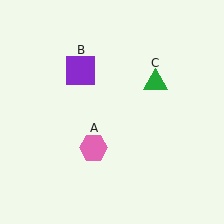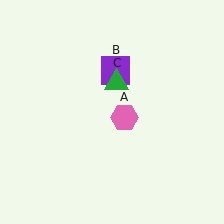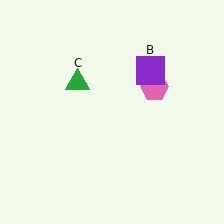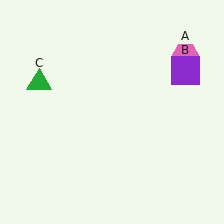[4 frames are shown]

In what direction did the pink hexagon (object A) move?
The pink hexagon (object A) moved up and to the right.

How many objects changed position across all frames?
3 objects changed position: pink hexagon (object A), purple square (object B), green triangle (object C).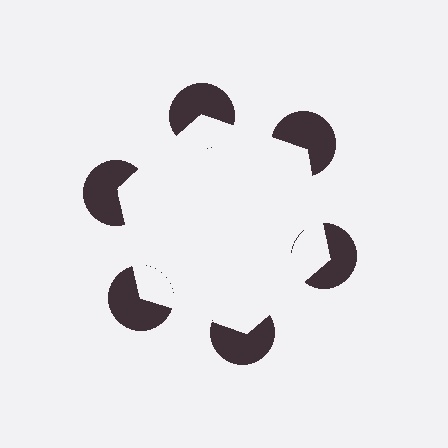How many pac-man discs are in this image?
There are 6 — one at each vertex of the illusory hexagon.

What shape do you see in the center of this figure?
An illusory hexagon — its edges are inferred from the aligned wedge cuts in the pac-man discs, not physically drawn.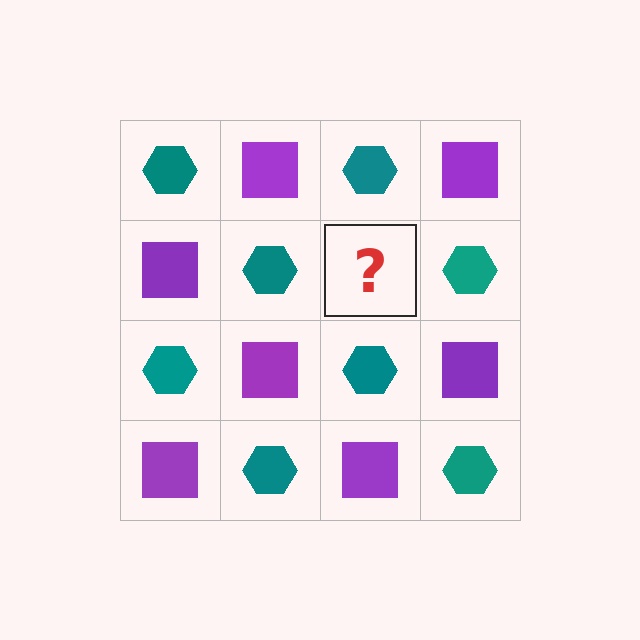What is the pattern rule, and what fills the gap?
The rule is that it alternates teal hexagon and purple square in a checkerboard pattern. The gap should be filled with a purple square.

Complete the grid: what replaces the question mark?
The question mark should be replaced with a purple square.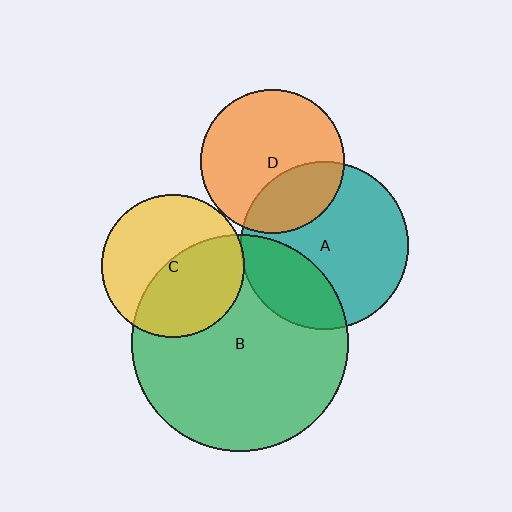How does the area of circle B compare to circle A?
Approximately 1.7 times.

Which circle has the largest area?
Circle B (green).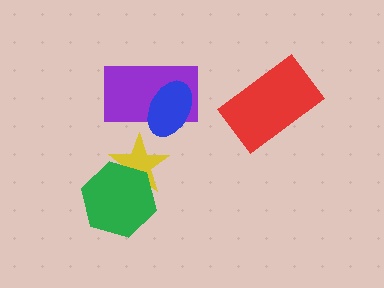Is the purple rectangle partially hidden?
Yes, it is partially covered by another shape.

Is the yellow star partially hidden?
Yes, it is partially covered by another shape.